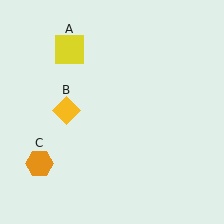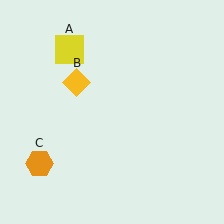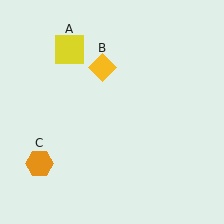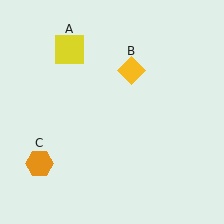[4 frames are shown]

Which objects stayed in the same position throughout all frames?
Yellow square (object A) and orange hexagon (object C) remained stationary.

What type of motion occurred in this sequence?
The yellow diamond (object B) rotated clockwise around the center of the scene.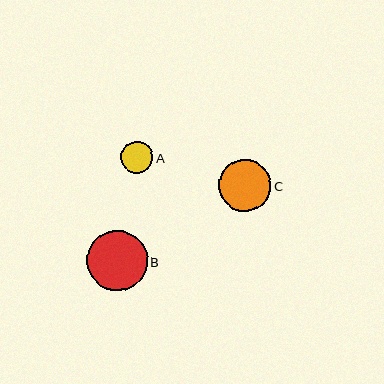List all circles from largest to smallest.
From largest to smallest: B, C, A.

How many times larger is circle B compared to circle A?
Circle B is approximately 1.9 times the size of circle A.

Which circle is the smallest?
Circle A is the smallest with a size of approximately 32 pixels.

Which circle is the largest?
Circle B is the largest with a size of approximately 61 pixels.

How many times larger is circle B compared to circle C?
Circle B is approximately 1.2 times the size of circle C.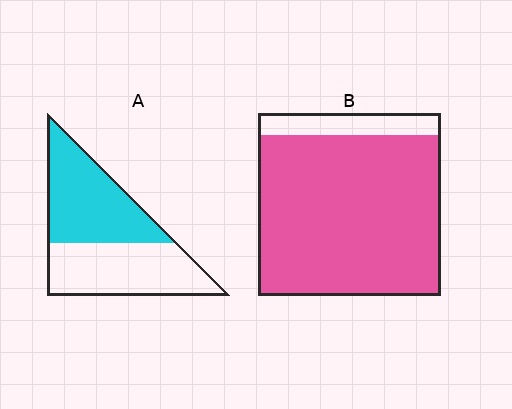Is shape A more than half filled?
Roughly half.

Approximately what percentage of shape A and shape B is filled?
A is approximately 50% and B is approximately 90%.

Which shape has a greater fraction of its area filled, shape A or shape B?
Shape B.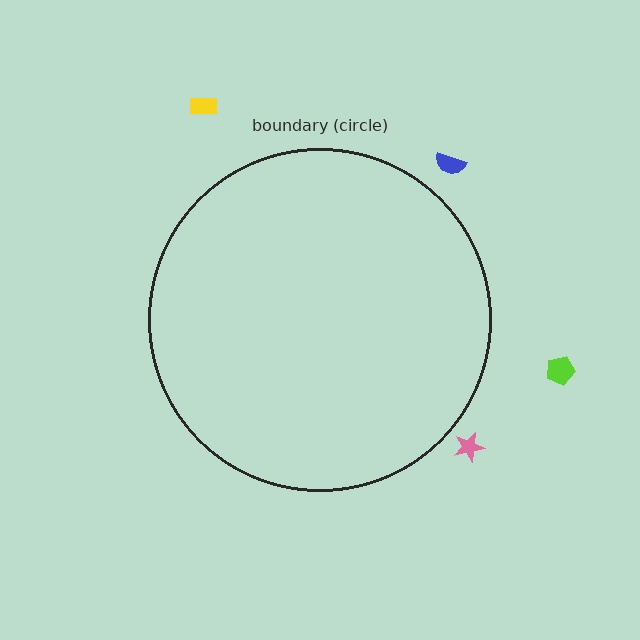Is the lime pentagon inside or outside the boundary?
Outside.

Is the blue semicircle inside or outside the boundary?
Outside.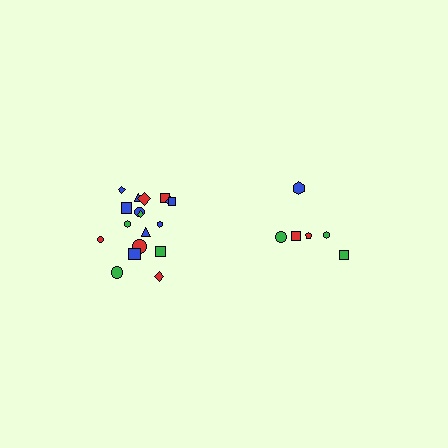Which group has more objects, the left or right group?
The left group.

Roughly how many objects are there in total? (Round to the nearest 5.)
Roughly 25 objects in total.